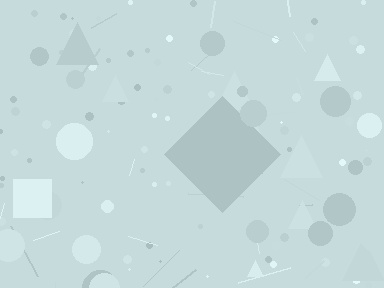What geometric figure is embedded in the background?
A diamond is embedded in the background.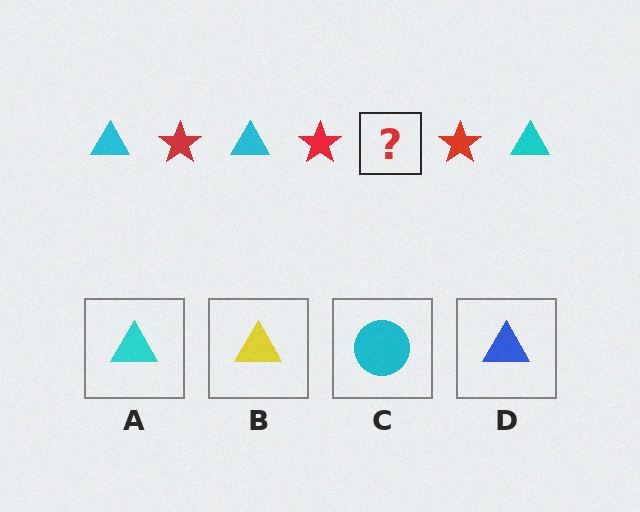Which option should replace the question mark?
Option A.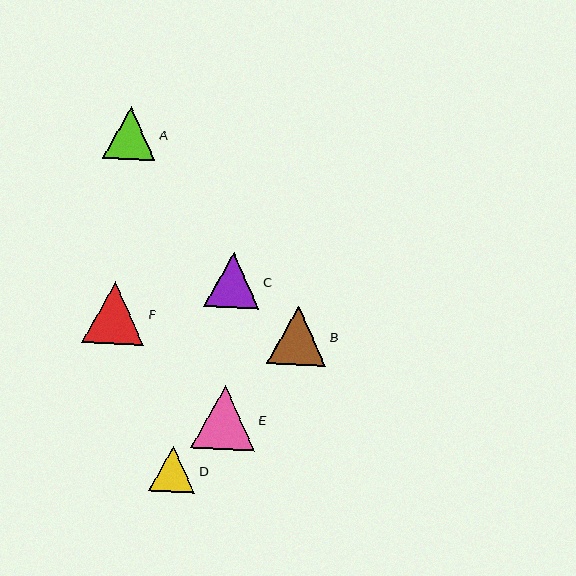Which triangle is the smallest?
Triangle D is the smallest with a size of approximately 46 pixels.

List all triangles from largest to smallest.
From largest to smallest: E, F, B, C, A, D.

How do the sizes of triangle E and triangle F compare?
Triangle E and triangle F are approximately the same size.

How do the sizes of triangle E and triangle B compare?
Triangle E and triangle B are approximately the same size.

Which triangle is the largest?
Triangle E is the largest with a size of approximately 64 pixels.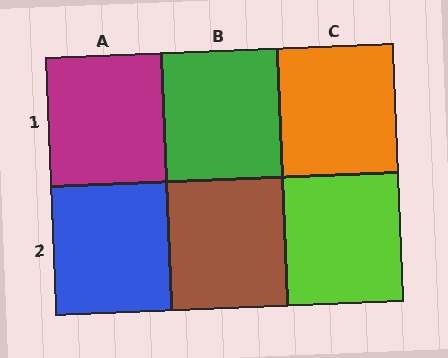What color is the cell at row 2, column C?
Lime.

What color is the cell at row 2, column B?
Brown.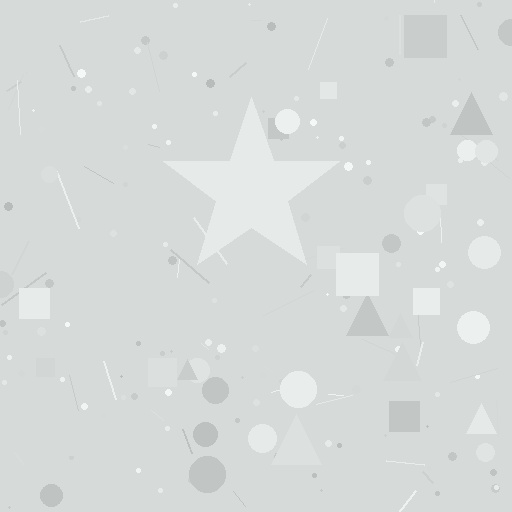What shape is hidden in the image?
A star is hidden in the image.